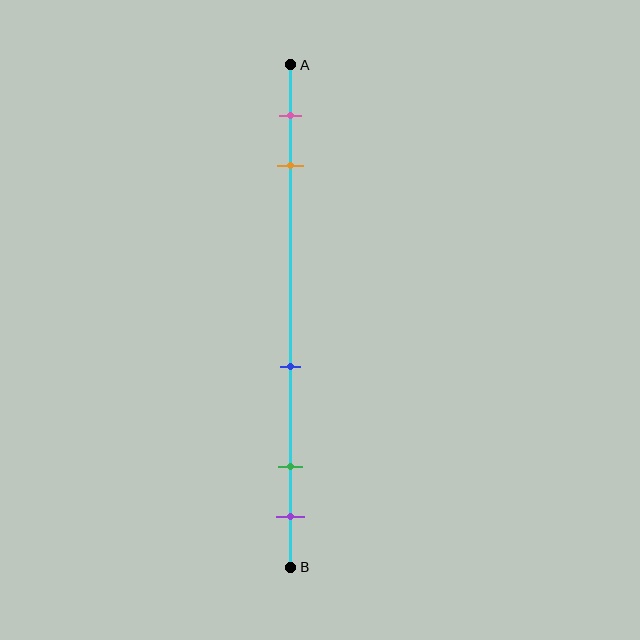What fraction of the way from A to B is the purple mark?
The purple mark is approximately 90% (0.9) of the way from A to B.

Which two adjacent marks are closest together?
The green and purple marks are the closest adjacent pair.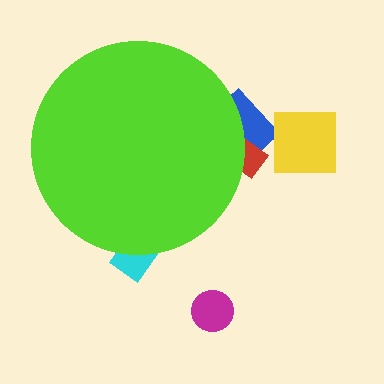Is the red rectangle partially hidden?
Yes, the red rectangle is partially hidden behind the lime circle.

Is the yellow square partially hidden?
No, the yellow square is fully visible.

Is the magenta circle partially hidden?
No, the magenta circle is fully visible.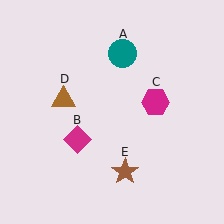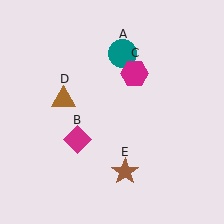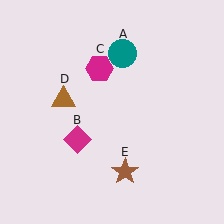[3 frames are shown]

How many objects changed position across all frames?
1 object changed position: magenta hexagon (object C).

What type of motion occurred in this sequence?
The magenta hexagon (object C) rotated counterclockwise around the center of the scene.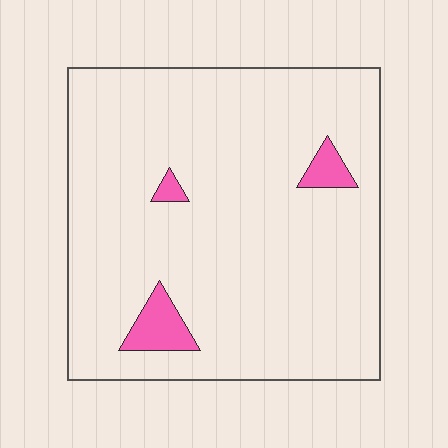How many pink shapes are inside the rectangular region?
3.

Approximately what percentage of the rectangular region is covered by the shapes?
Approximately 5%.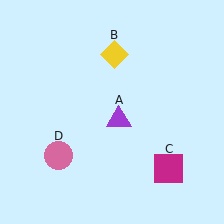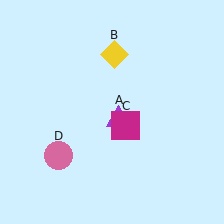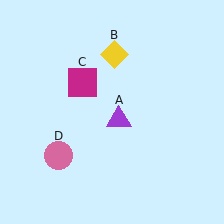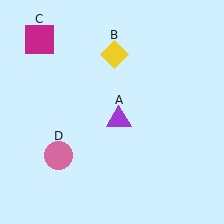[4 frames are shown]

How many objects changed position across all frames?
1 object changed position: magenta square (object C).